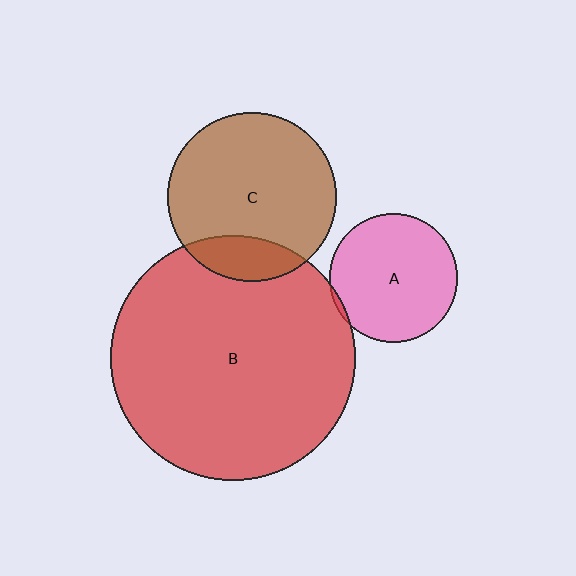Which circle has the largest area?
Circle B (red).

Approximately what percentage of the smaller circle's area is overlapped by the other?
Approximately 5%.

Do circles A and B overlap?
Yes.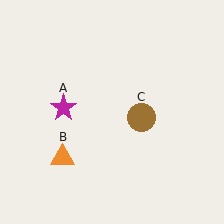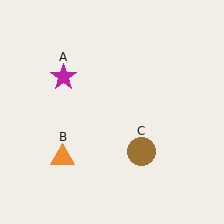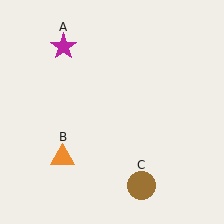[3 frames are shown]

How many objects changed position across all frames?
2 objects changed position: magenta star (object A), brown circle (object C).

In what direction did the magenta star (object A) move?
The magenta star (object A) moved up.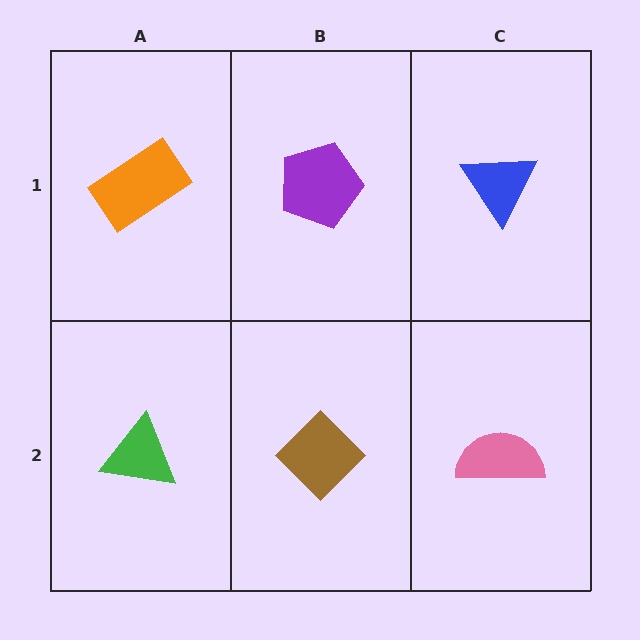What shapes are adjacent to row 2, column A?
An orange rectangle (row 1, column A), a brown diamond (row 2, column B).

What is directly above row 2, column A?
An orange rectangle.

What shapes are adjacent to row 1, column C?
A pink semicircle (row 2, column C), a purple pentagon (row 1, column B).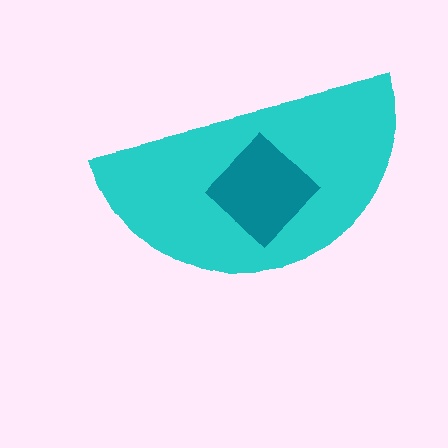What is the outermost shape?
The cyan semicircle.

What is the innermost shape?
The teal diamond.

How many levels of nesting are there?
2.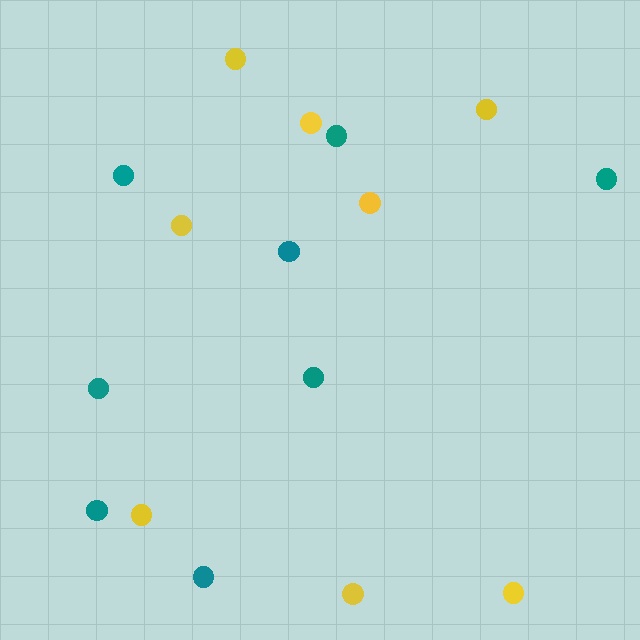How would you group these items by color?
There are 2 groups: one group of teal circles (8) and one group of yellow circles (8).